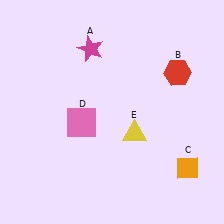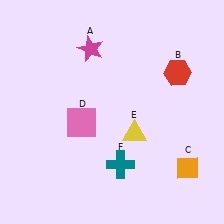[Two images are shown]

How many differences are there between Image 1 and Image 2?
There is 1 difference between the two images.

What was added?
A teal cross (F) was added in Image 2.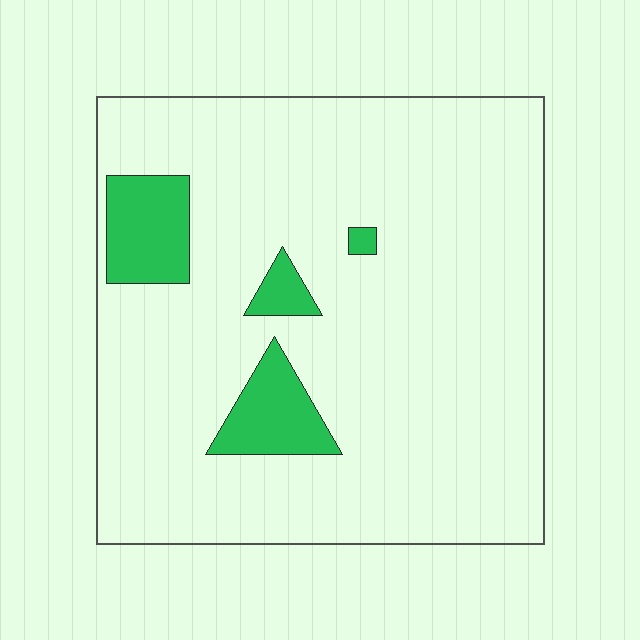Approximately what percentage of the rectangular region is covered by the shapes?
Approximately 10%.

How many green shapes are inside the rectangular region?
4.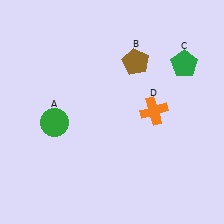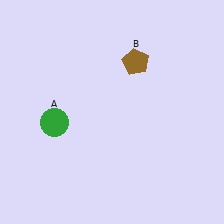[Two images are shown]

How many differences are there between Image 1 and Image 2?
There are 2 differences between the two images.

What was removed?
The orange cross (D), the green pentagon (C) were removed in Image 2.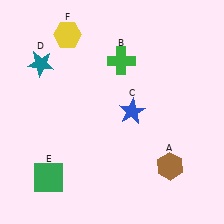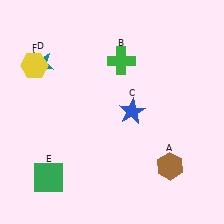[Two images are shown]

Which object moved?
The yellow hexagon (F) moved left.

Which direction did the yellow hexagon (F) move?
The yellow hexagon (F) moved left.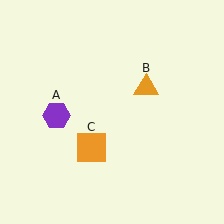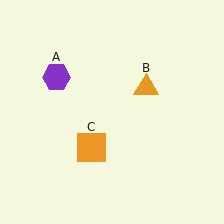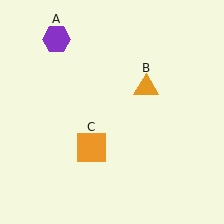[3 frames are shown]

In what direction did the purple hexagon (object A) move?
The purple hexagon (object A) moved up.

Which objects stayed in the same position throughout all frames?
Orange triangle (object B) and orange square (object C) remained stationary.